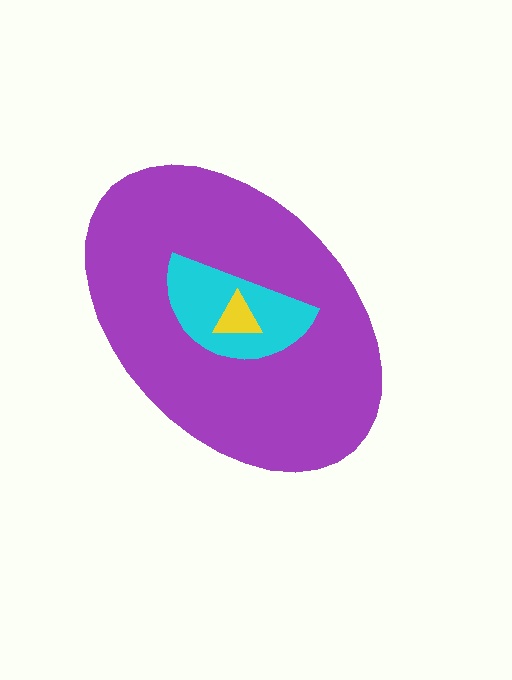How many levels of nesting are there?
3.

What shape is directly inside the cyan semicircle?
The yellow triangle.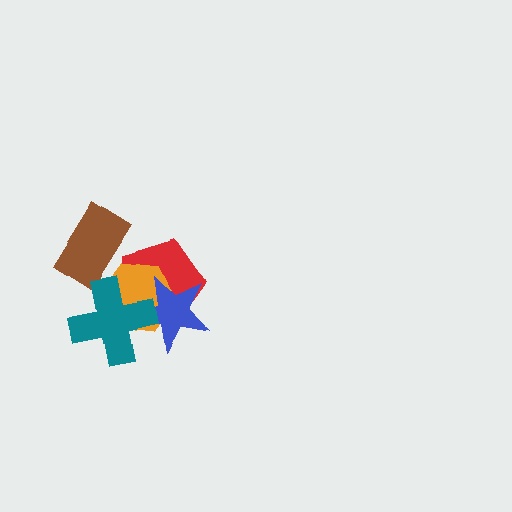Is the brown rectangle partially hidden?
No, no other shape covers it.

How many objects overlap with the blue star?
3 objects overlap with the blue star.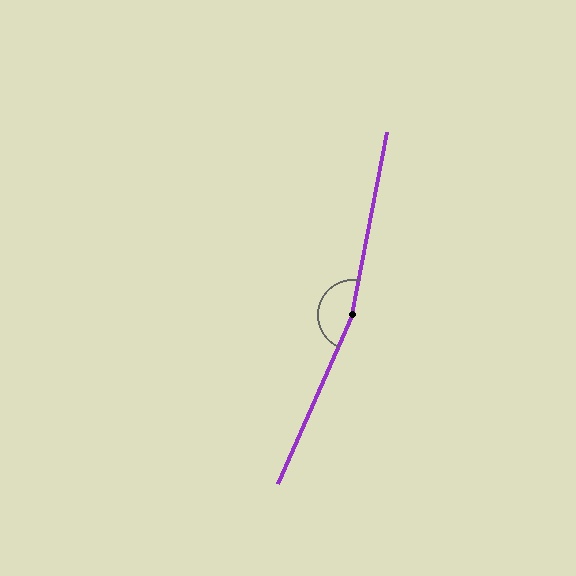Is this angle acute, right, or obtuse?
It is obtuse.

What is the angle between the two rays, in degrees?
Approximately 167 degrees.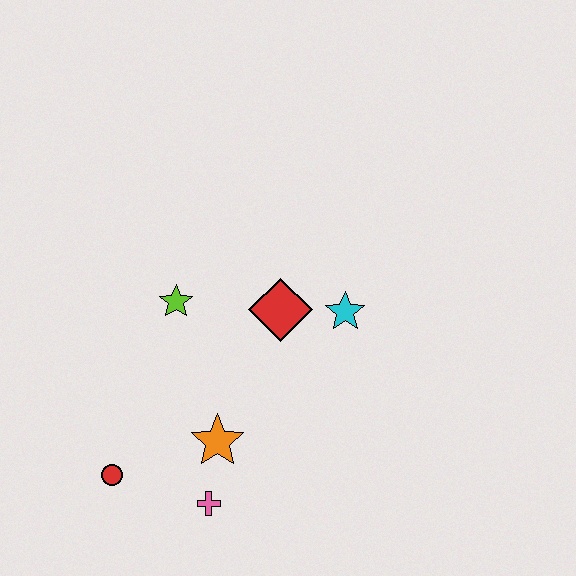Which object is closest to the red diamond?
The cyan star is closest to the red diamond.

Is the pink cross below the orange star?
Yes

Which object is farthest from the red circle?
The cyan star is farthest from the red circle.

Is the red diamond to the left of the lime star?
No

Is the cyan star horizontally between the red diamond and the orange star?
No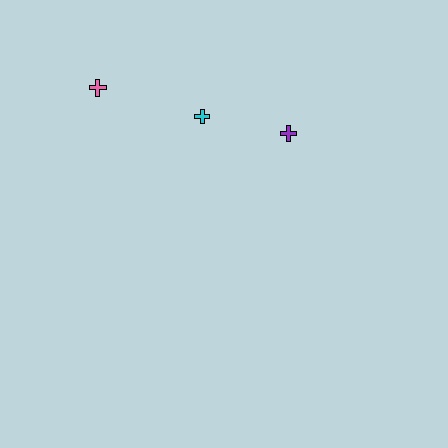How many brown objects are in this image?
There are no brown objects.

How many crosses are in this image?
There are 3 crosses.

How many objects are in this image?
There are 3 objects.